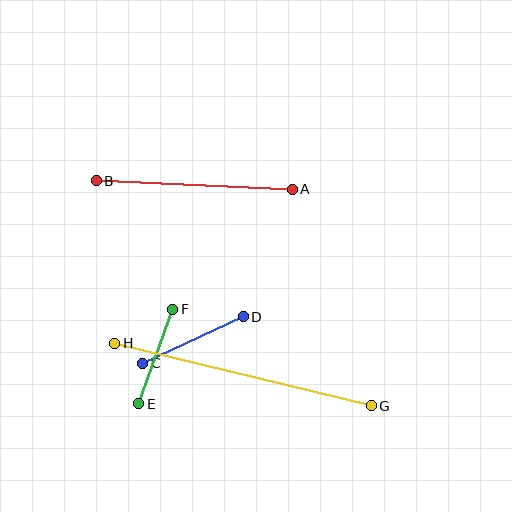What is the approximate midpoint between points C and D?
The midpoint is at approximately (193, 340) pixels.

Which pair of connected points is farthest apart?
Points G and H are farthest apart.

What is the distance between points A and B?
The distance is approximately 196 pixels.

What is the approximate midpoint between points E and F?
The midpoint is at approximately (156, 356) pixels.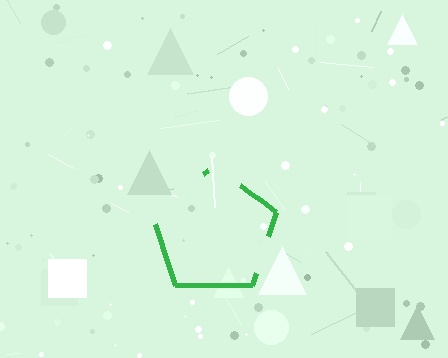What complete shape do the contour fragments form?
The contour fragments form a pentagon.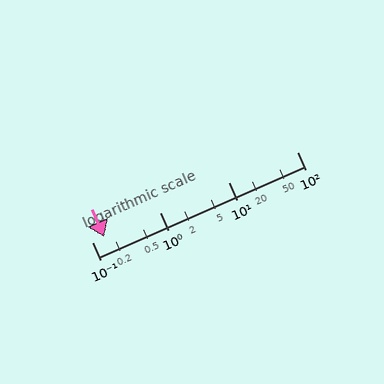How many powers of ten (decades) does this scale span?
The scale spans 3 decades, from 0.1 to 100.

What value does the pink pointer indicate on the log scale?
The pointer indicates approximately 0.15.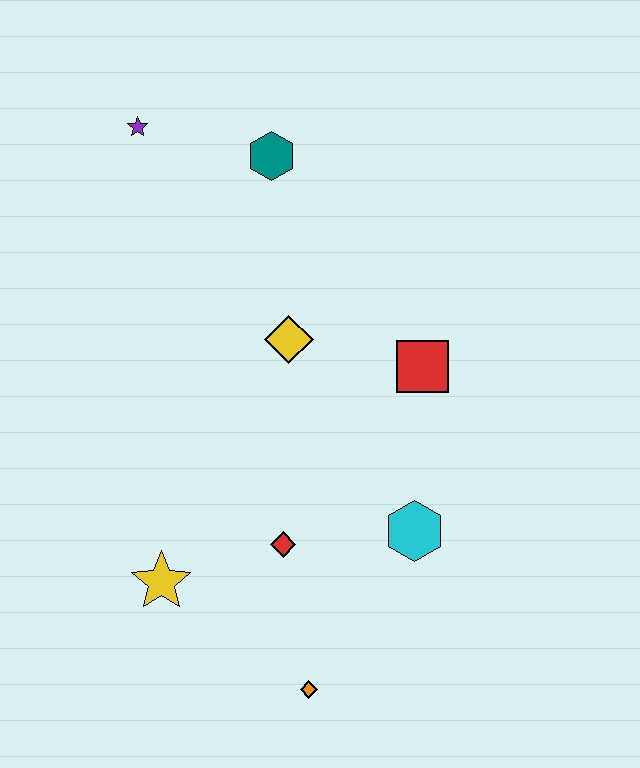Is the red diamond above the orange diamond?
Yes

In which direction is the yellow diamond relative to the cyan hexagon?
The yellow diamond is above the cyan hexagon.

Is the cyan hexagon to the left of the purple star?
No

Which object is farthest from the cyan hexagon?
The purple star is farthest from the cyan hexagon.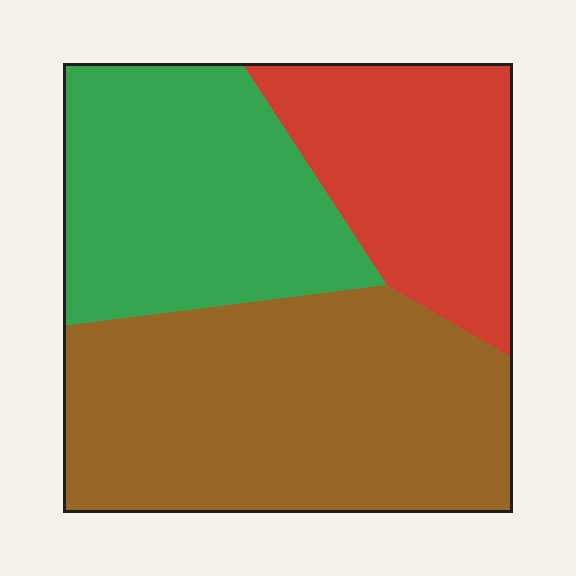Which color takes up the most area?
Brown, at roughly 45%.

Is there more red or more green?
Green.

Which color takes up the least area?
Red, at roughly 25%.